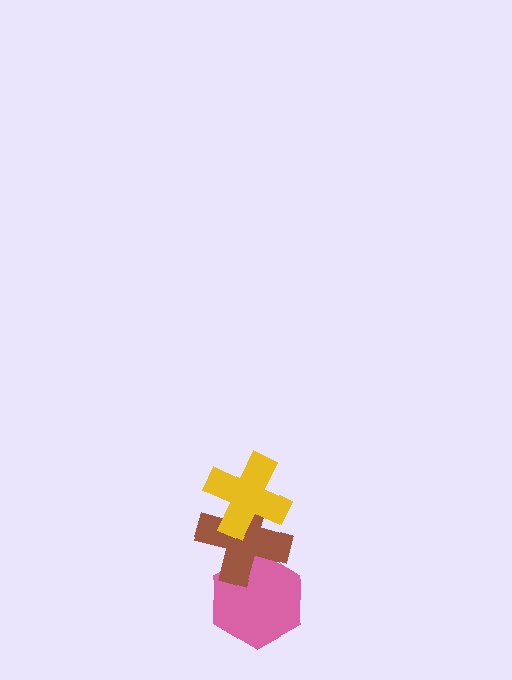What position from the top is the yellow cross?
The yellow cross is 1st from the top.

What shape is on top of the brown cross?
The yellow cross is on top of the brown cross.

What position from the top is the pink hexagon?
The pink hexagon is 3rd from the top.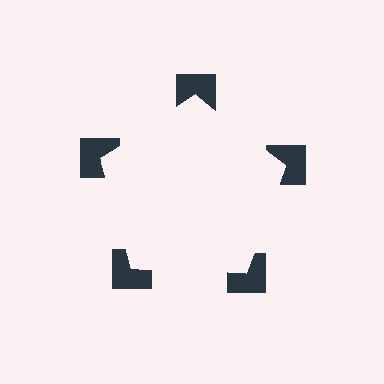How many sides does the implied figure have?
5 sides.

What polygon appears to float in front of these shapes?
An illusory pentagon — its edges are inferred from the aligned wedge cuts in the notched squares, not physically drawn.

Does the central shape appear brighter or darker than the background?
It typically appears slightly brighter than the background, even though no actual brightness change is drawn.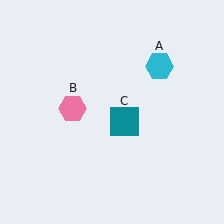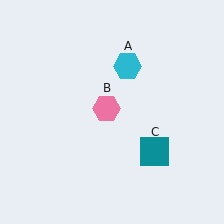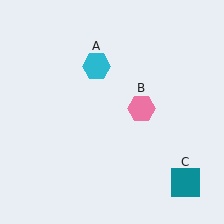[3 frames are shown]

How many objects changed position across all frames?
3 objects changed position: cyan hexagon (object A), pink hexagon (object B), teal square (object C).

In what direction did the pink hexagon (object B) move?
The pink hexagon (object B) moved right.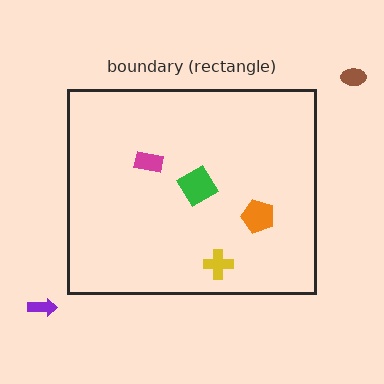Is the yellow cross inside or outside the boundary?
Inside.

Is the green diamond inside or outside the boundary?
Inside.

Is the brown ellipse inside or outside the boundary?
Outside.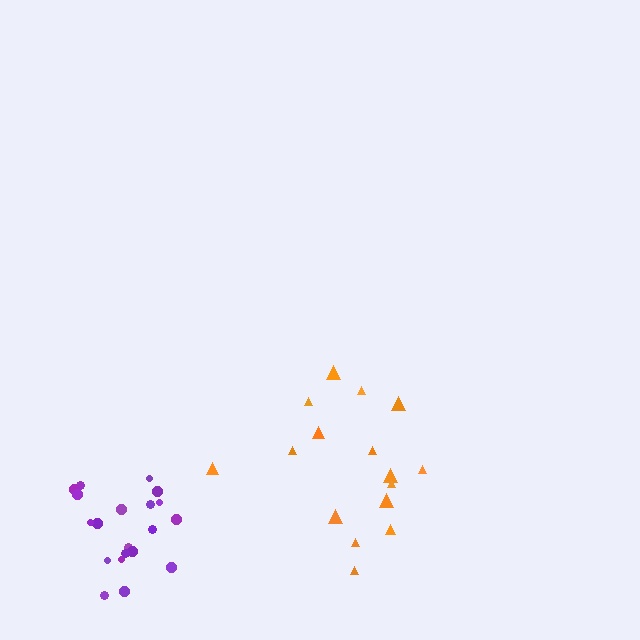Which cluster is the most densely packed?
Purple.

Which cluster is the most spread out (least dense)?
Orange.